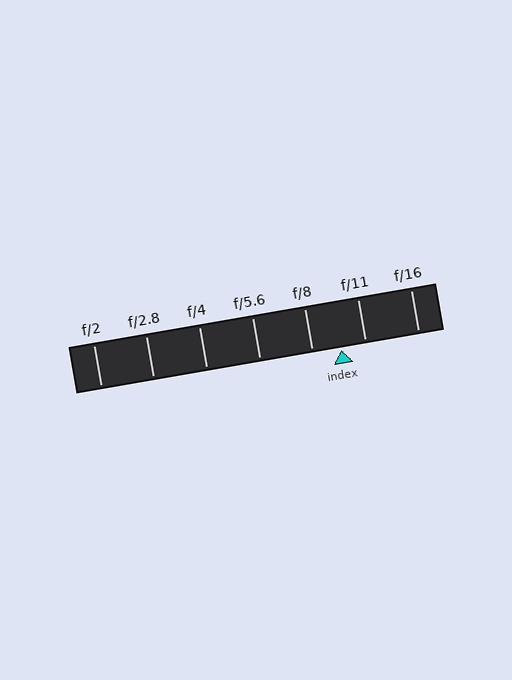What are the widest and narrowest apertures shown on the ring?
The widest aperture shown is f/2 and the narrowest is f/16.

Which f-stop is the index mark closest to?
The index mark is closest to f/11.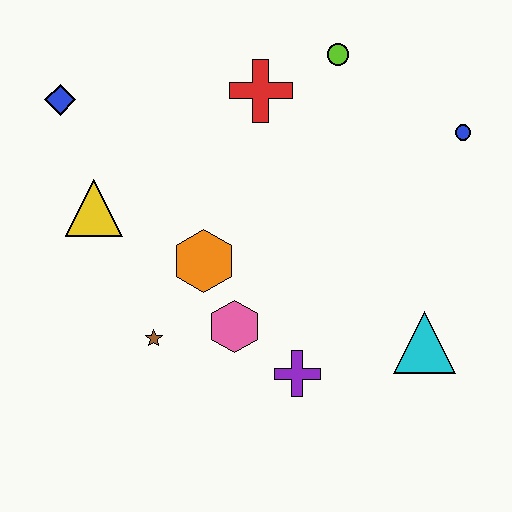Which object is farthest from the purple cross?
The blue diamond is farthest from the purple cross.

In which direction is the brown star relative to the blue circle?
The brown star is to the left of the blue circle.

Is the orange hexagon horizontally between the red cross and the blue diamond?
Yes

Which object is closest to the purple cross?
The pink hexagon is closest to the purple cross.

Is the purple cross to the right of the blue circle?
No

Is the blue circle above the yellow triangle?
Yes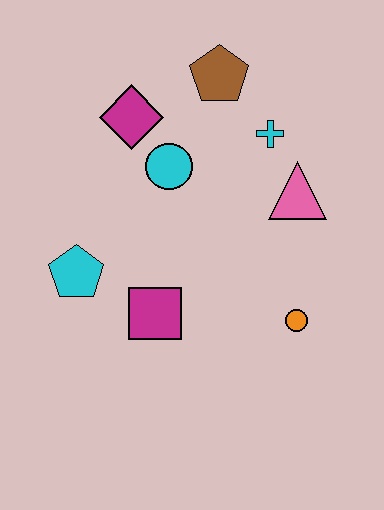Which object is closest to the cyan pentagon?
The magenta square is closest to the cyan pentagon.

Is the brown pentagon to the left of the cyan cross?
Yes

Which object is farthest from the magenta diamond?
The orange circle is farthest from the magenta diamond.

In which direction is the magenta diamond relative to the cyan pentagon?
The magenta diamond is above the cyan pentagon.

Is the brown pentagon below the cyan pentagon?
No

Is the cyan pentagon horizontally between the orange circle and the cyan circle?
No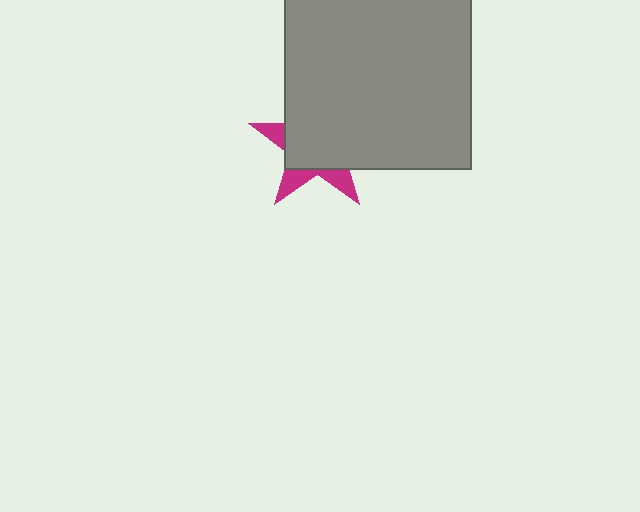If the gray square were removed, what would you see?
You would see the complete magenta star.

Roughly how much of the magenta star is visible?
A small part of it is visible (roughly 30%).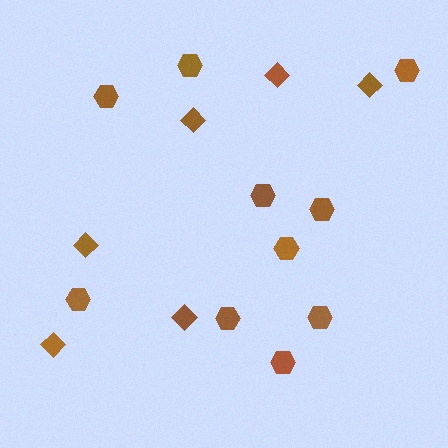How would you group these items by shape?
There are 2 groups: one group of diamonds (6) and one group of hexagons (10).